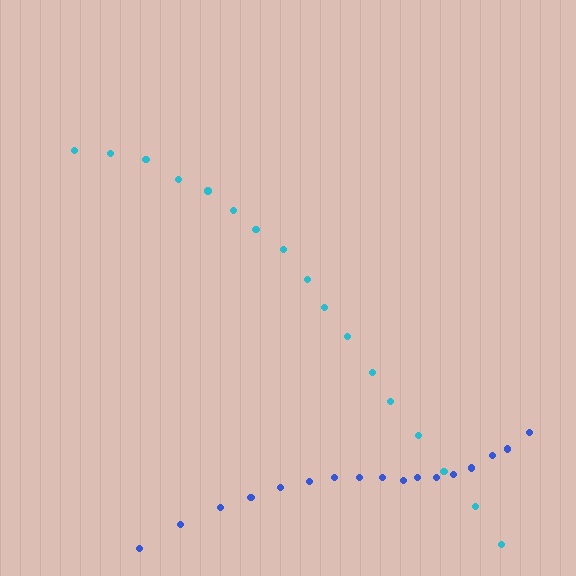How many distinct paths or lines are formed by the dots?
There are 2 distinct paths.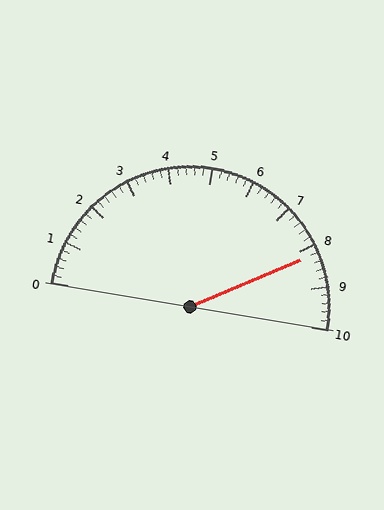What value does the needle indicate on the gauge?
The needle indicates approximately 8.2.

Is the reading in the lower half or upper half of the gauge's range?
The reading is in the upper half of the range (0 to 10).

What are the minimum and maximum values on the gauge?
The gauge ranges from 0 to 10.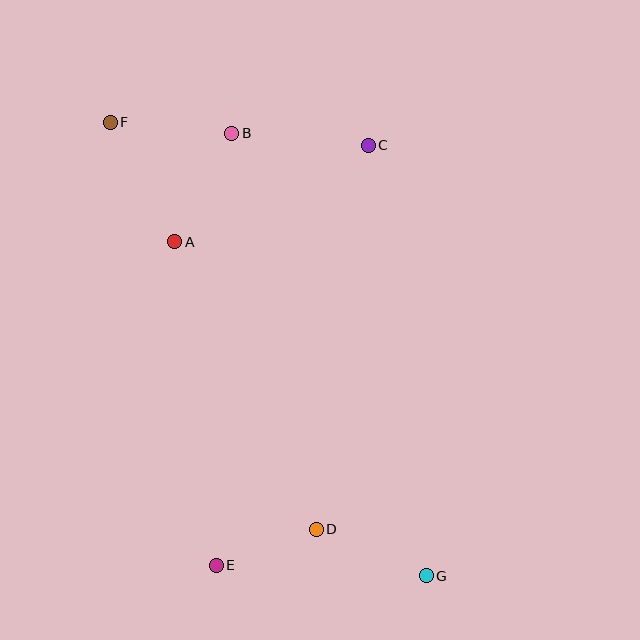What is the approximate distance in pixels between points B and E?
The distance between B and E is approximately 433 pixels.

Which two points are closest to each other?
Points D and E are closest to each other.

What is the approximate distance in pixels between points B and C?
The distance between B and C is approximately 137 pixels.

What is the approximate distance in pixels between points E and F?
The distance between E and F is approximately 456 pixels.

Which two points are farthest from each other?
Points F and G are farthest from each other.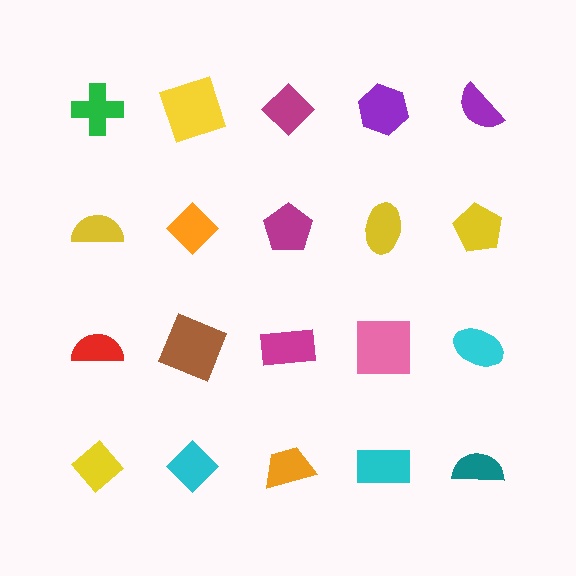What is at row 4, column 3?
An orange trapezoid.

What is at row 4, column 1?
A yellow diamond.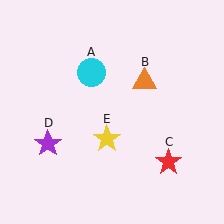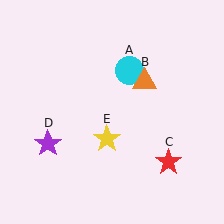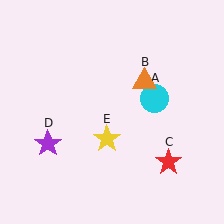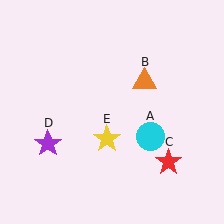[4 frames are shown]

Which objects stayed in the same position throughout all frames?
Orange triangle (object B) and red star (object C) and purple star (object D) and yellow star (object E) remained stationary.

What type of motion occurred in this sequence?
The cyan circle (object A) rotated clockwise around the center of the scene.